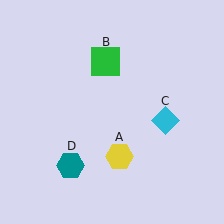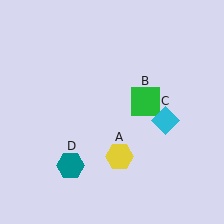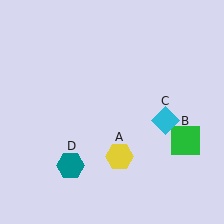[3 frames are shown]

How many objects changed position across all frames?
1 object changed position: green square (object B).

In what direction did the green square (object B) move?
The green square (object B) moved down and to the right.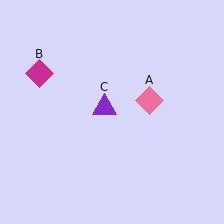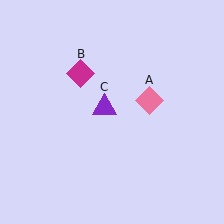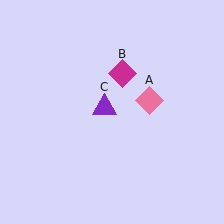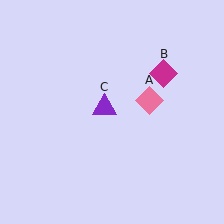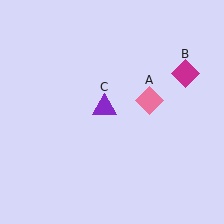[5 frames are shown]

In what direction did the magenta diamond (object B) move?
The magenta diamond (object B) moved right.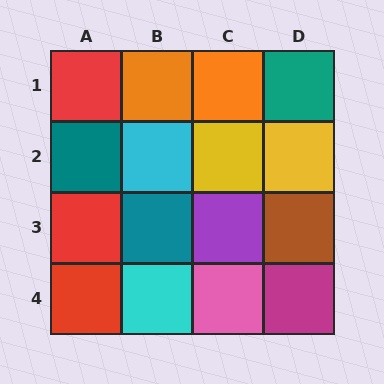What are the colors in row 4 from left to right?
Red, cyan, pink, magenta.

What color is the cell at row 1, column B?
Orange.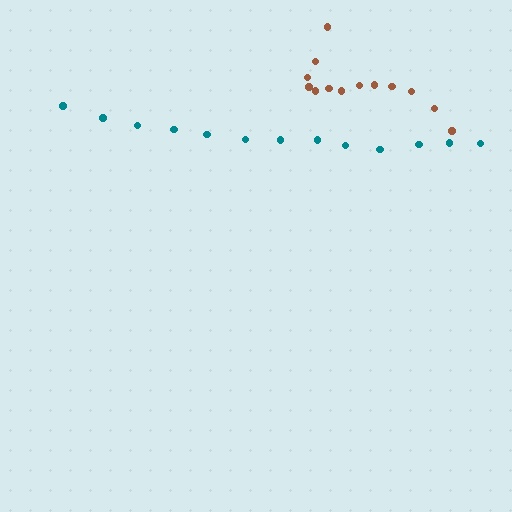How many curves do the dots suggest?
There are 2 distinct paths.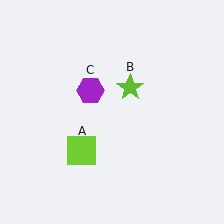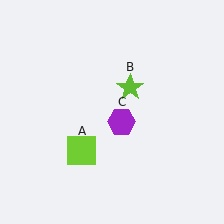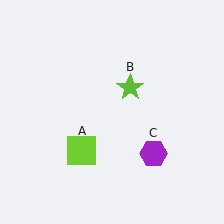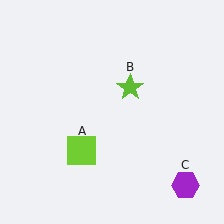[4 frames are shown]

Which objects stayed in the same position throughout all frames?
Lime square (object A) and lime star (object B) remained stationary.